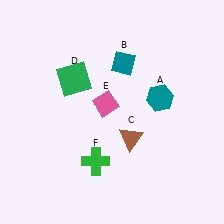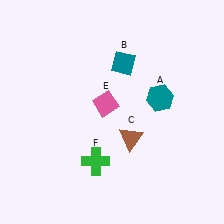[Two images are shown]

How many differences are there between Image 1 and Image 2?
There is 1 difference between the two images.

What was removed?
The green square (D) was removed in Image 2.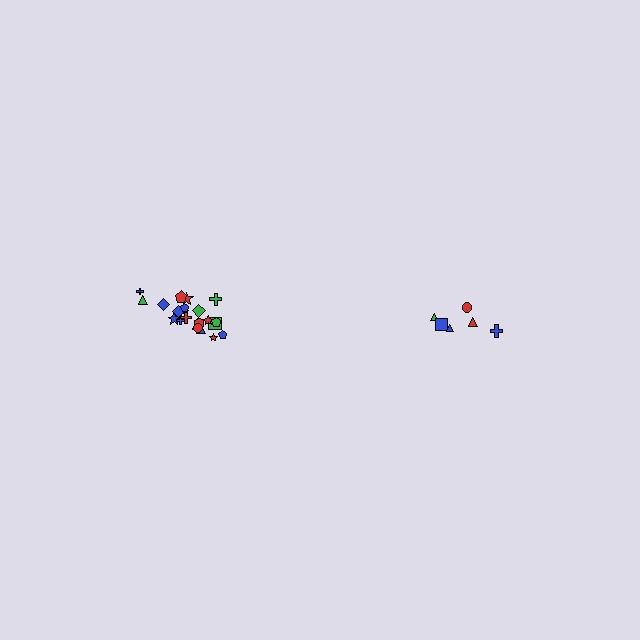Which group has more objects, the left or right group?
The left group.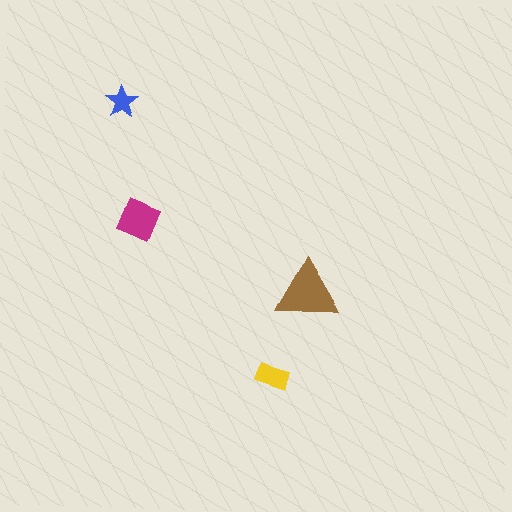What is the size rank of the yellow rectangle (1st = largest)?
3rd.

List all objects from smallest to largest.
The blue star, the yellow rectangle, the magenta diamond, the brown triangle.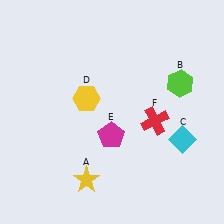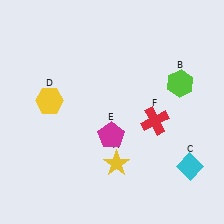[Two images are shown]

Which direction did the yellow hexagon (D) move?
The yellow hexagon (D) moved left.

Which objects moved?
The objects that moved are: the yellow star (A), the cyan diamond (C), the yellow hexagon (D).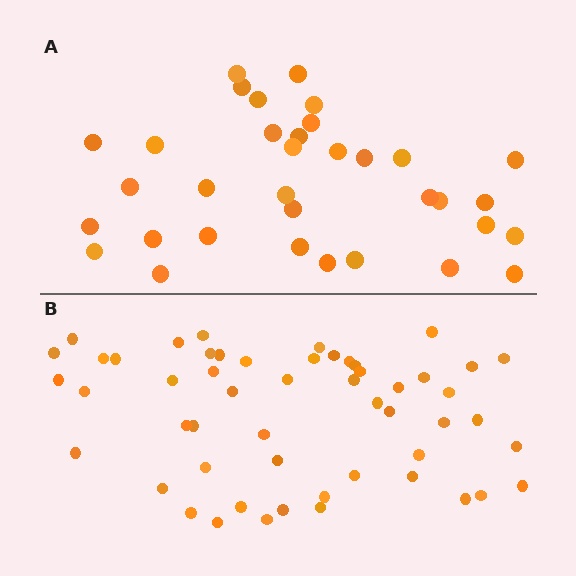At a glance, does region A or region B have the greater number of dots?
Region B (the bottom region) has more dots.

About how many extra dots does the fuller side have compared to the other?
Region B has approximately 20 more dots than region A.